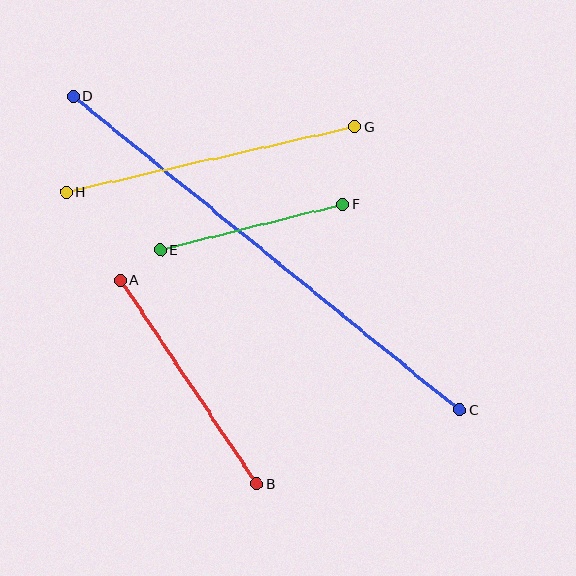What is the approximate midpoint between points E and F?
The midpoint is at approximately (251, 227) pixels.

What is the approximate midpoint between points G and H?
The midpoint is at approximately (211, 159) pixels.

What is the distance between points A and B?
The distance is approximately 245 pixels.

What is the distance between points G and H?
The distance is approximately 296 pixels.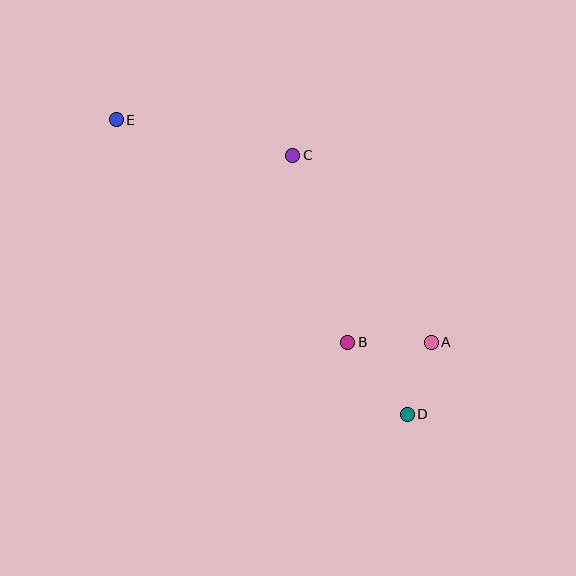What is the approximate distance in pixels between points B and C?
The distance between B and C is approximately 195 pixels.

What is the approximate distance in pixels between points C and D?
The distance between C and D is approximately 284 pixels.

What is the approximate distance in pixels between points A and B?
The distance between A and B is approximately 83 pixels.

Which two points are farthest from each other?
Points D and E are farthest from each other.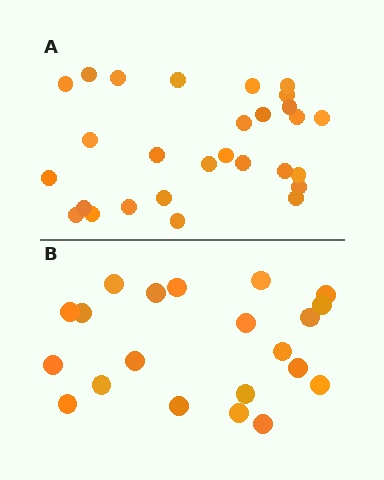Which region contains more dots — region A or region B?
Region A (the top region) has more dots.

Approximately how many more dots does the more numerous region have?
Region A has roughly 8 or so more dots than region B.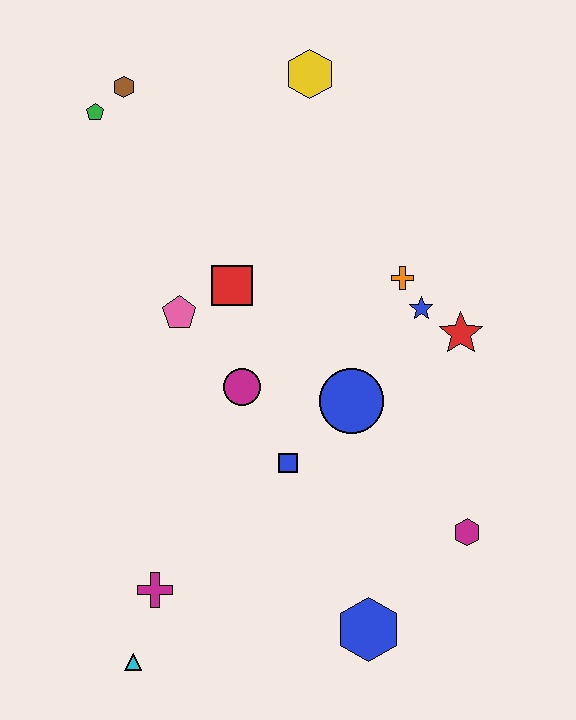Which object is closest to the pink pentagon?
The red square is closest to the pink pentagon.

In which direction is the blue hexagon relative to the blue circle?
The blue hexagon is below the blue circle.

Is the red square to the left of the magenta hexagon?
Yes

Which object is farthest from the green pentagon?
The blue hexagon is farthest from the green pentagon.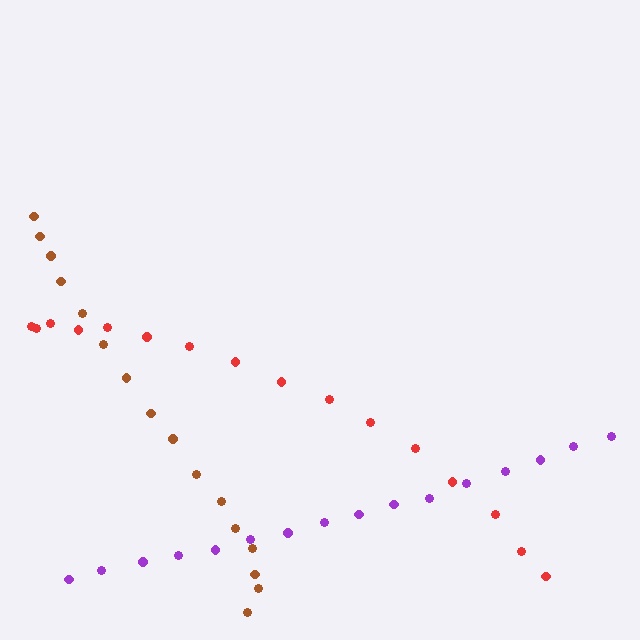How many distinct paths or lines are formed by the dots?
There are 3 distinct paths.